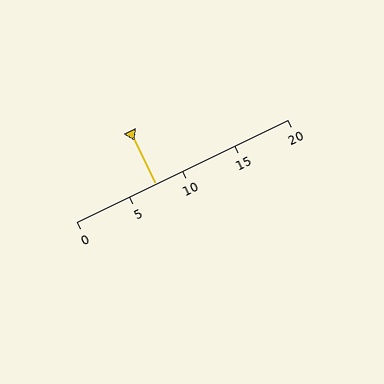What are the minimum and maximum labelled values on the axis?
The axis runs from 0 to 20.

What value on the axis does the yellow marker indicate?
The marker indicates approximately 7.5.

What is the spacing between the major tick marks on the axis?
The major ticks are spaced 5 apart.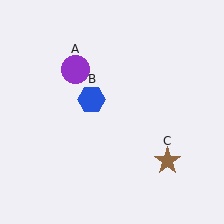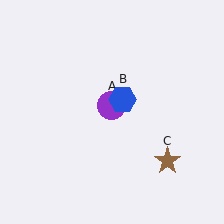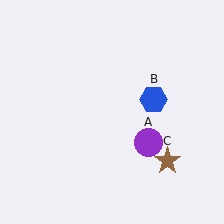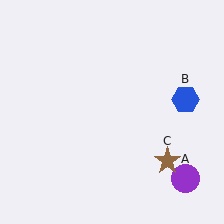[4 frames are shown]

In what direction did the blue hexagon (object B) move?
The blue hexagon (object B) moved right.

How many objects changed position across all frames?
2 objects changed position: purple circle (object A), blue hexagon (object B).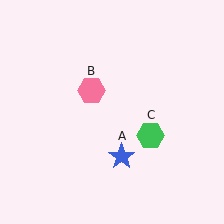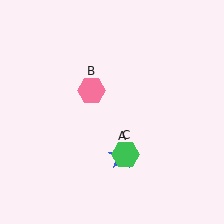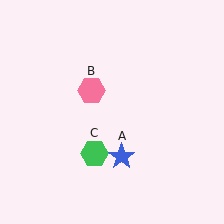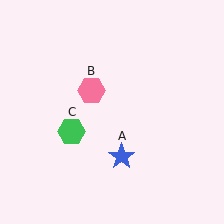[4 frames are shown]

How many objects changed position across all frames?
1 object changed position: green hexagon (object C).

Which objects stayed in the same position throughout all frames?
Blue star (object A) and pink hexagon (object B) remained stationary.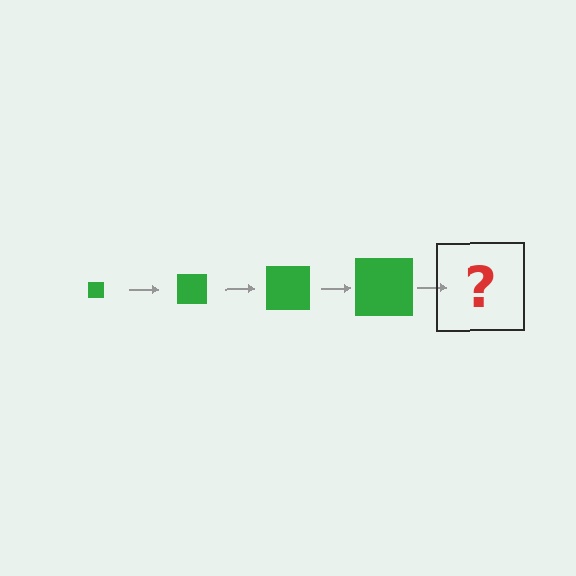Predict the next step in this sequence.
The next step is a green square, larger than the previous one.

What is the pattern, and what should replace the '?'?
The pattern is that the square gets progressively larger each step. The '?' should be a green square, larger than the previous one.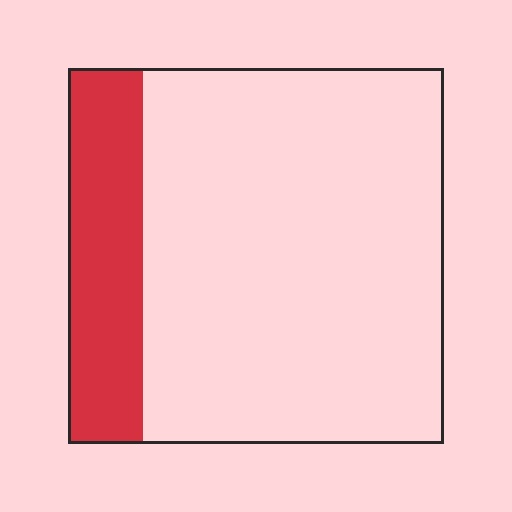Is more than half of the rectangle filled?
No.